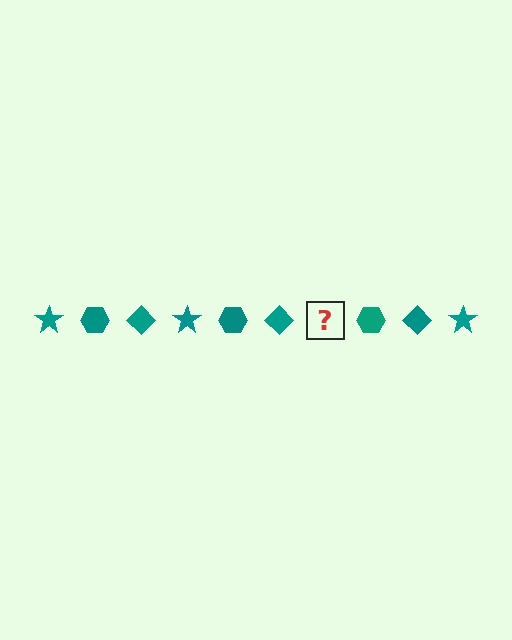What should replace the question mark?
The question mark should be replaced with a teal star.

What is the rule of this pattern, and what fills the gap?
The rule is that the pattern cycles through star, hexagon, diamond shapes in teal. The gap should be filled with a teal star.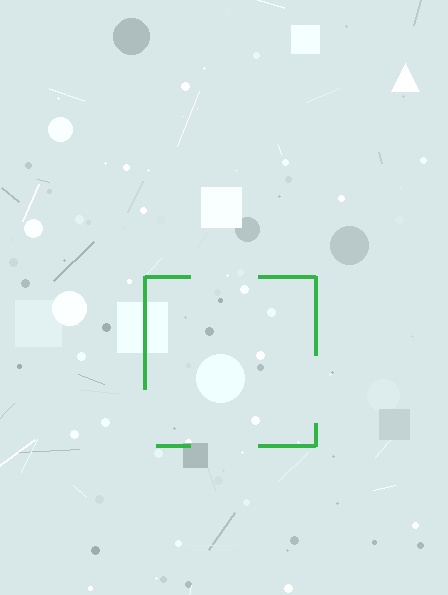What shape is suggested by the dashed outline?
The dashed outline suggests a square.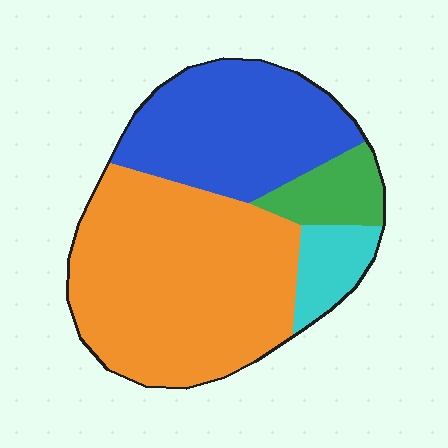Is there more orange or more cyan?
Orange.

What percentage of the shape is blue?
Blue takes up about one third (1/3) of the shape.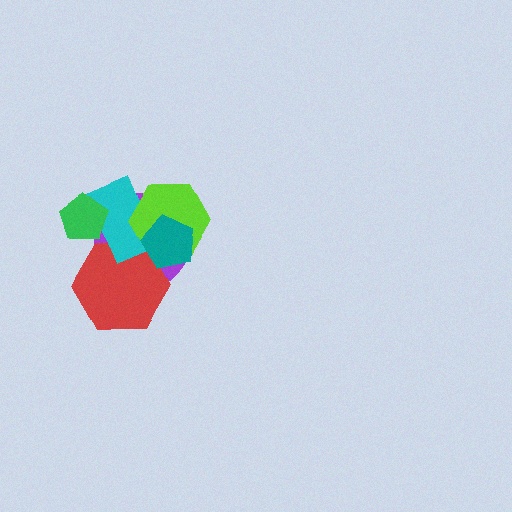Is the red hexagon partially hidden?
Yes, it is partially covered by another shape.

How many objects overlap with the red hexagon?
3 objects overlap with the red hexagon.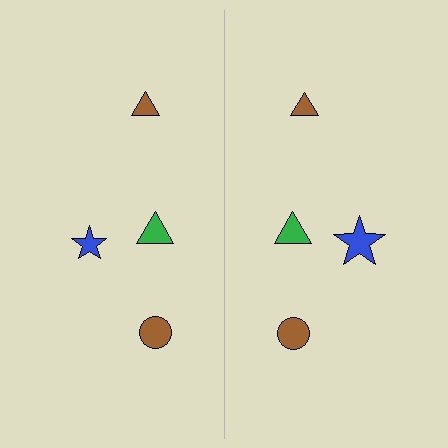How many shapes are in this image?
There are 8 shapes in this image.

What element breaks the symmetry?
The blue star on the right side has a different size than its mirror counterpart.